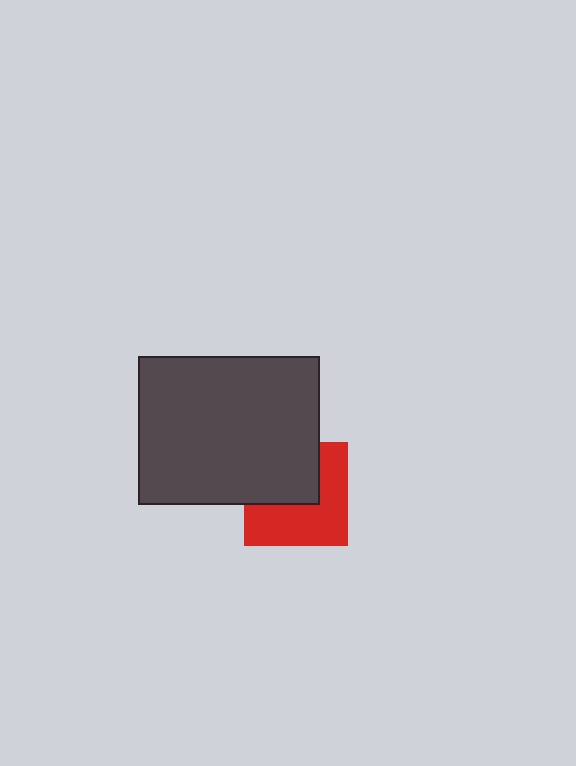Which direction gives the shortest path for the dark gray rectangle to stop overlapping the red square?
Moving toward the upper-left gives the shortest separation.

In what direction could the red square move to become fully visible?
The red square could move toward the lower-right. That would shift it out from behind the dark gray rectangle entirely.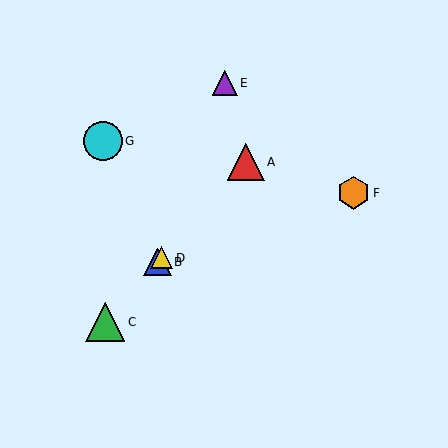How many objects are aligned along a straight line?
4 objects (A, B, C, D) are aligned along a straight line.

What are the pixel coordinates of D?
Object D is at (161, 258).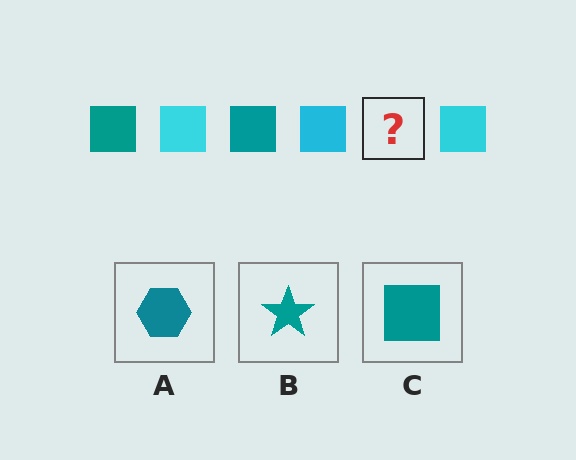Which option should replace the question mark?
Option C.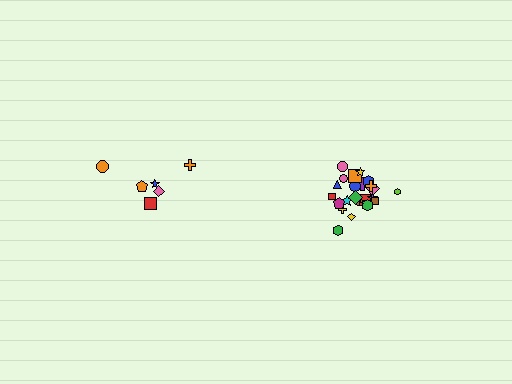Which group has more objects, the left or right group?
The right group.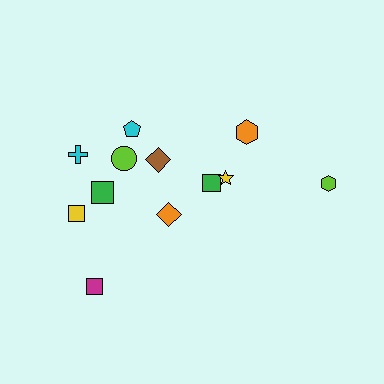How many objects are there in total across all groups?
There are 12 objects.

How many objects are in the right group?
There are 4 objects.